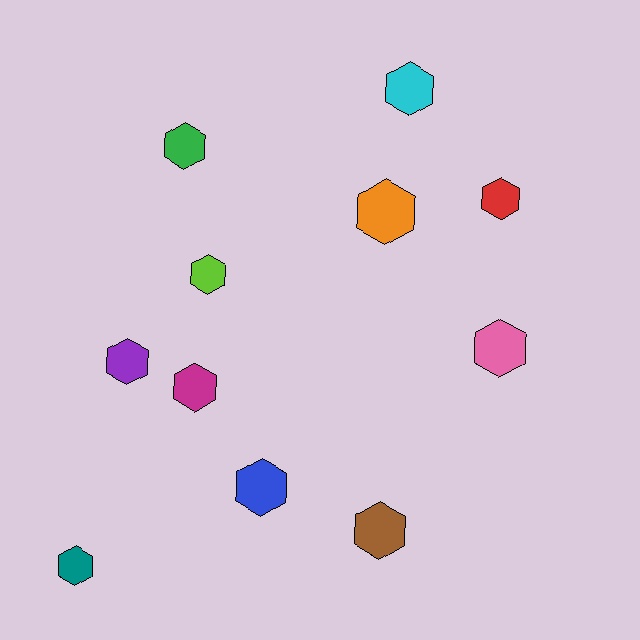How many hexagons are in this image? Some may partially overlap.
There are 11 hexagons.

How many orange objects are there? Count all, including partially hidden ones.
There is 1 orange object.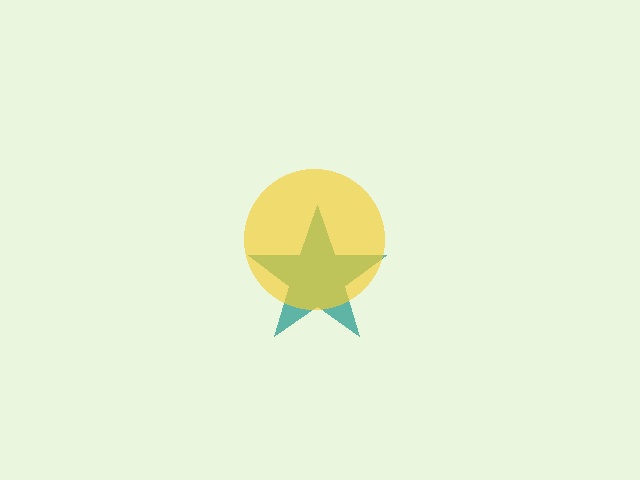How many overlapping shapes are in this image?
There are 2 overlapping shapes in the image.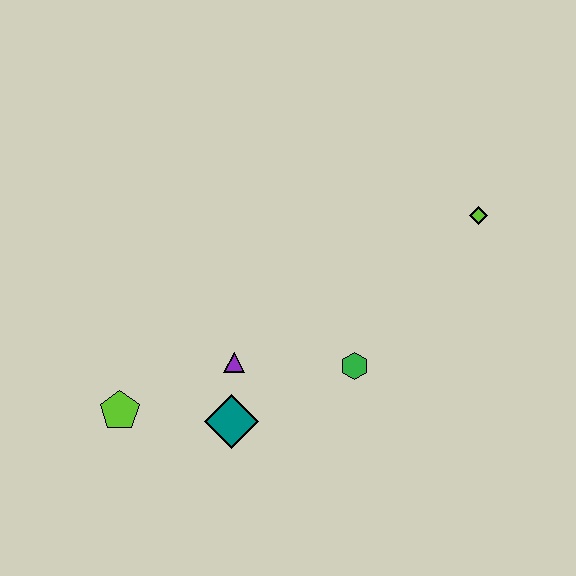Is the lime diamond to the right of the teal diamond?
Yes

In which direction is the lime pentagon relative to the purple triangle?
The lime pentagon is to the left of the purple triangle.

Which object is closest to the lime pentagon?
The teal diamond is closest to the lime pentagon.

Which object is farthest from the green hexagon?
The lime pentagon is farthest from the green hexagon.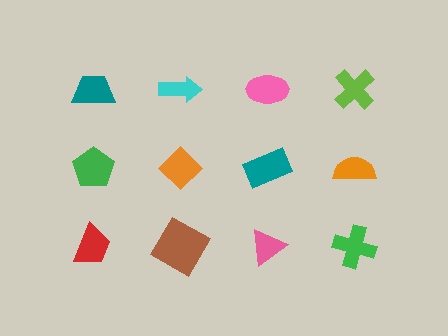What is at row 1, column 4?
A lime cross.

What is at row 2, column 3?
A teal rectangle.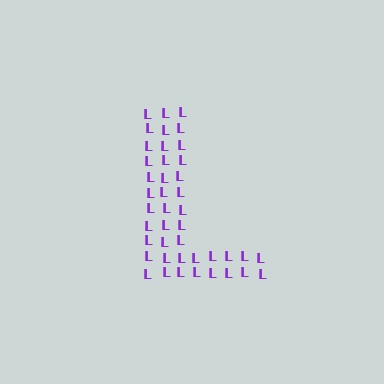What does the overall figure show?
The overall figure shows the letter L.